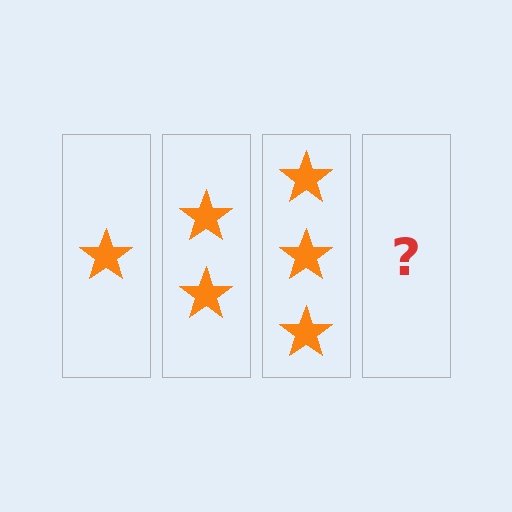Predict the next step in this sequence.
The next step is 4 stars.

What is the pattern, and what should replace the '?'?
The pattern is that each step adds one more star. The '?' should be 4 stars.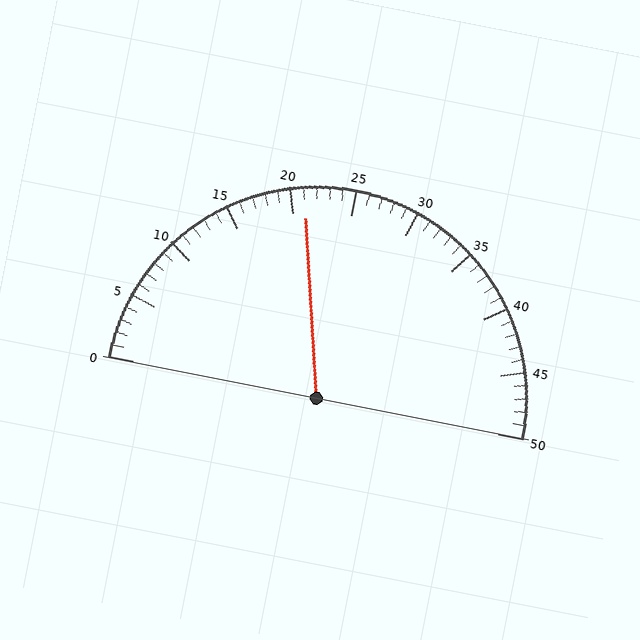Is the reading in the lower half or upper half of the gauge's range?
The reading is in the lower half of the range (0 to 50).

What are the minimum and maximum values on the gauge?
The gauge ranges from 0 to 50.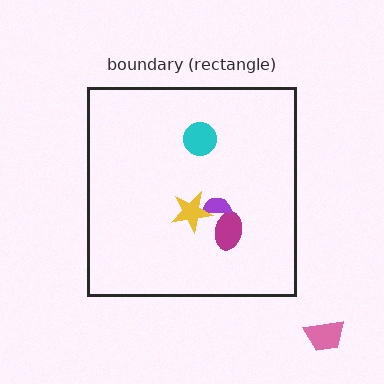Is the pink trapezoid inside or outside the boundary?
Outside.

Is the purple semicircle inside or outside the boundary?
Inside.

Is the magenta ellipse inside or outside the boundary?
Inside.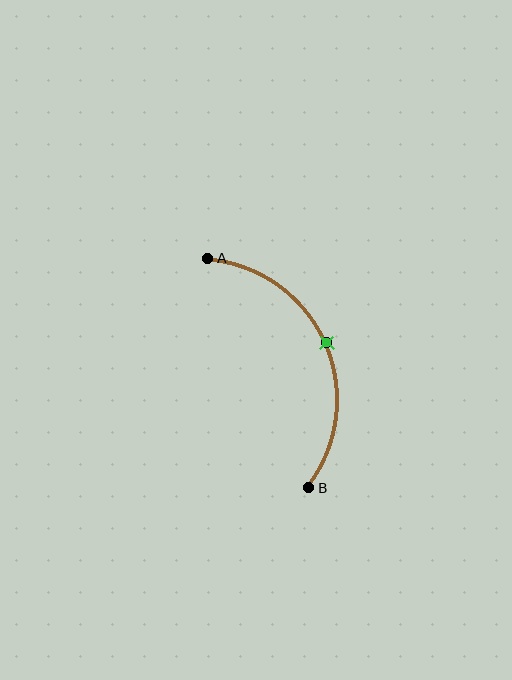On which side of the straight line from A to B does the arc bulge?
The arc bulges to the right of the straight line connecting A and B.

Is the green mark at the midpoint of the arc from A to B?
Yes. The green mark lies on the arc at equal arc-length from both A and B — it is the arc midpoint.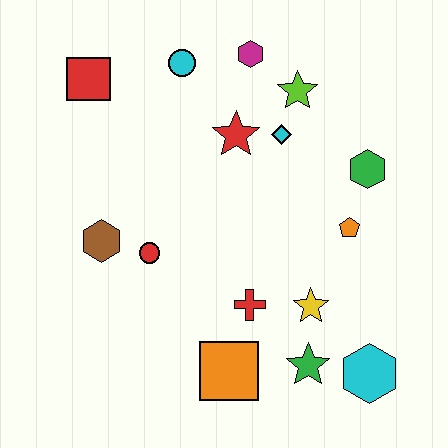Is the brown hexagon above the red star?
No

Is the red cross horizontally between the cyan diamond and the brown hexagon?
Yes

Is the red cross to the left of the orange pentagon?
Yes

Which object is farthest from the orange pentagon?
The red square is farthest from the orange pentagon.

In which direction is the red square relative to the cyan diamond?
The red square is to the left of the cyan diamond.